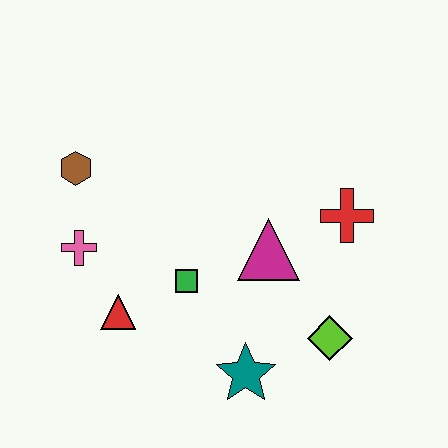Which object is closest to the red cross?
The magenta triangle is closest to the red cross.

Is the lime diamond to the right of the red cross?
No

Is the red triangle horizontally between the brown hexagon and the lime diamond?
Yes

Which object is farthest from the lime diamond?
The brown hexagon is farthest from the lime diamond.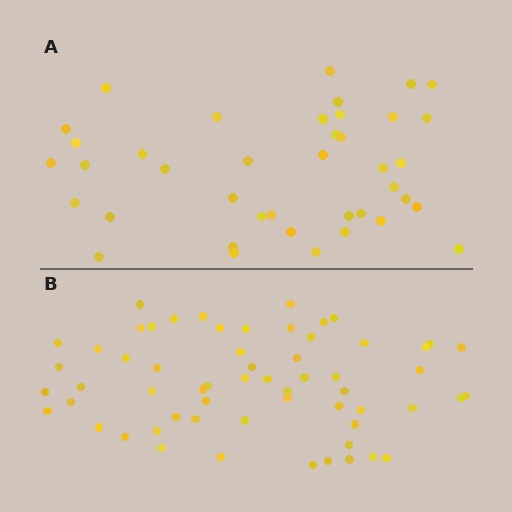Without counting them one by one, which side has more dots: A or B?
Region B (the bottom region) has more dots.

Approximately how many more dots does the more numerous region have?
Region B has approximately 20 more dots than region A.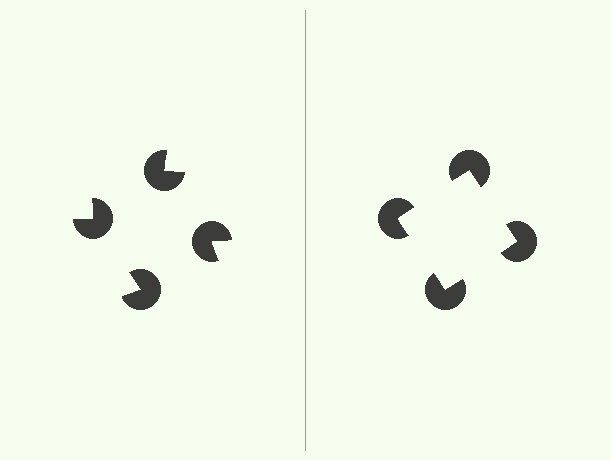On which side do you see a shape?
An illusory square appears on the right side. On the left side the wedge cuts are rotated, so no coherent shape forms.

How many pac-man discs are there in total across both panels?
8 — 4 on each side.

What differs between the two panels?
The pac-man discs are positioned identically on both sides; only the wedge orientations differ. On the right they align to a square; on the left they are misaligned.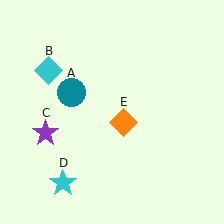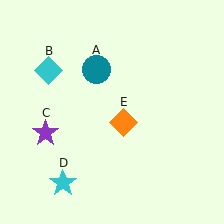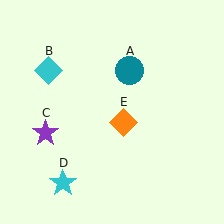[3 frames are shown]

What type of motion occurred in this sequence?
The teal circle (object A) rotated clockwise around the center of the scene.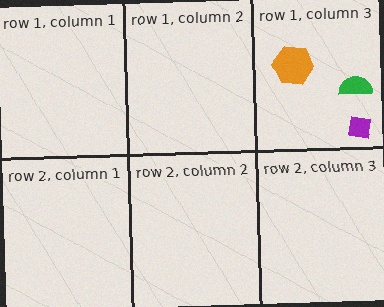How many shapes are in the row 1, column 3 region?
3.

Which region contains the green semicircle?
The row 1, column 3 region.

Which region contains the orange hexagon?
The row 1, column 3 region.